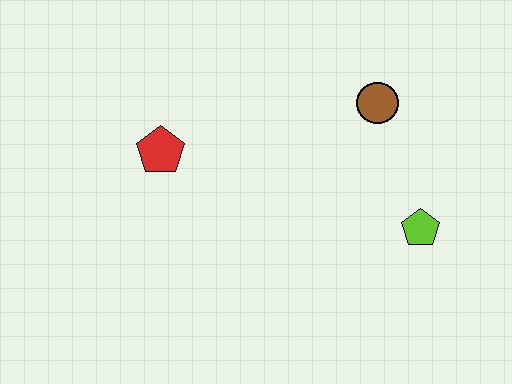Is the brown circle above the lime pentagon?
Yes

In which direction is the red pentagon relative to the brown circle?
The red pentagon is to the left of the brown circle.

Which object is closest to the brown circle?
The lime pentagon is closest to the brown circle.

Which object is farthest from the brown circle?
The red pentagon is farthest from the brown circle.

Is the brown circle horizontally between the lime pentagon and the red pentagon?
Yes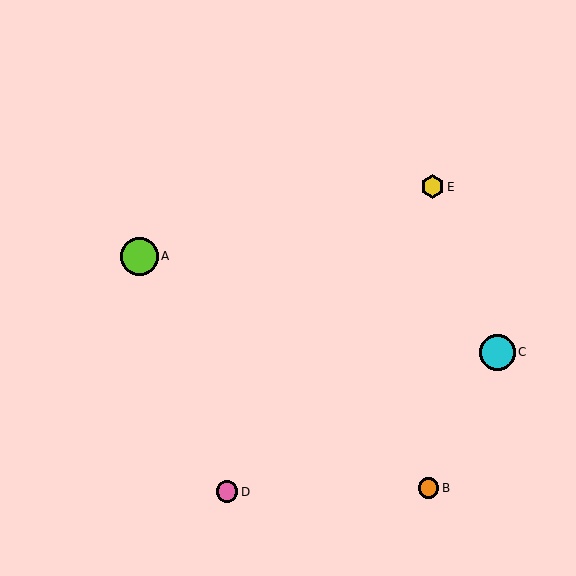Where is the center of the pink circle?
The center of the pink circle is at (227, 492).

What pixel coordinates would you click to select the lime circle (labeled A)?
Click at (139, 256) to select the lime circle A.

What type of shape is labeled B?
Shape B is an orange circle.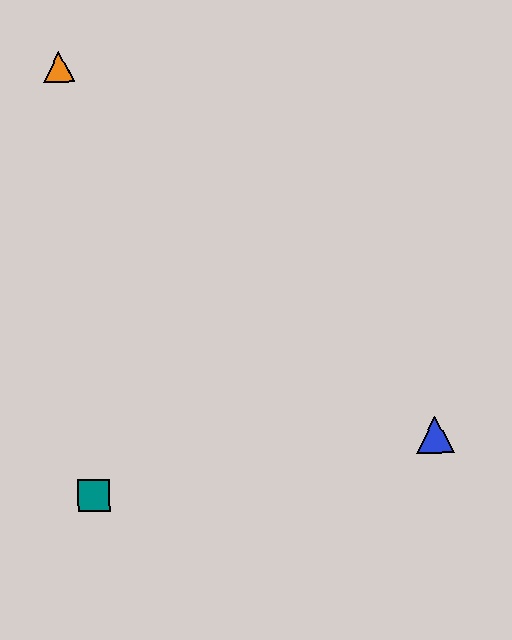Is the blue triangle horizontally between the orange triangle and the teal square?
No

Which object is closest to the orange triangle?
The teal square is closest to the orange triangle.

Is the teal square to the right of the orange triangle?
Yes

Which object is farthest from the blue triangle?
The orange triangle is farthest from the blue triangle.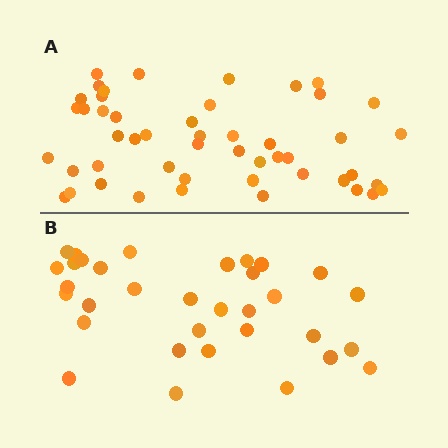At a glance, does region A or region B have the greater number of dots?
Region A (the top region) has more dots.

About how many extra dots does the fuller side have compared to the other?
Region A has approximately 15 more dots than region B.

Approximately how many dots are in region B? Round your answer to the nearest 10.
About 30 dots. (The exact count is 33, which rounds to 30.)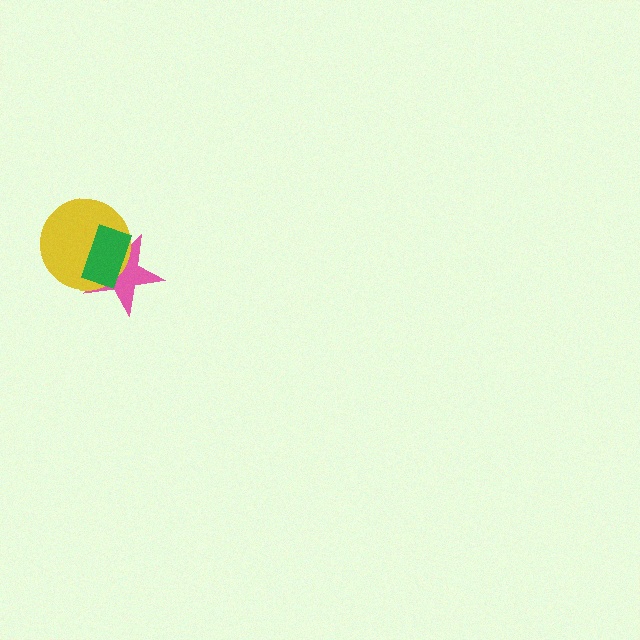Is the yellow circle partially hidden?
Yes, it is partially covered by another shape.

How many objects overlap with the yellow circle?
2 objects overlap with the yellow circle.